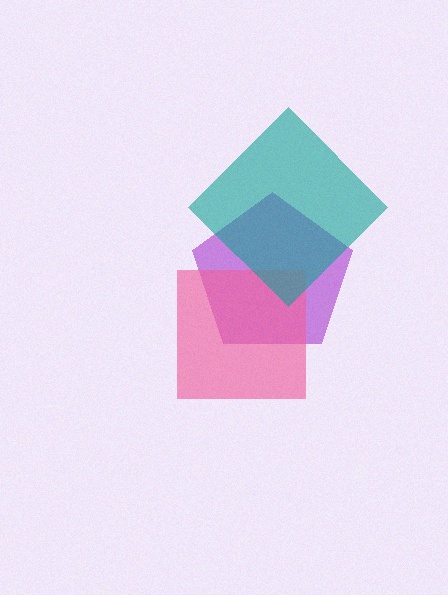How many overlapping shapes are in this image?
There are 3 overlapping shapes in the image.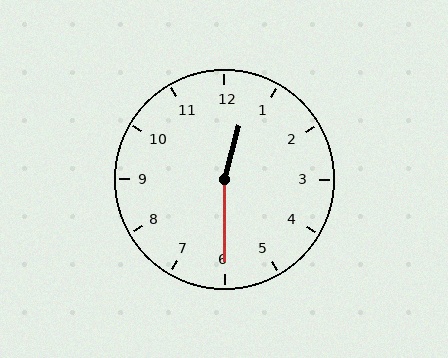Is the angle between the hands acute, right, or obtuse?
It is obtuse.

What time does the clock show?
12:30.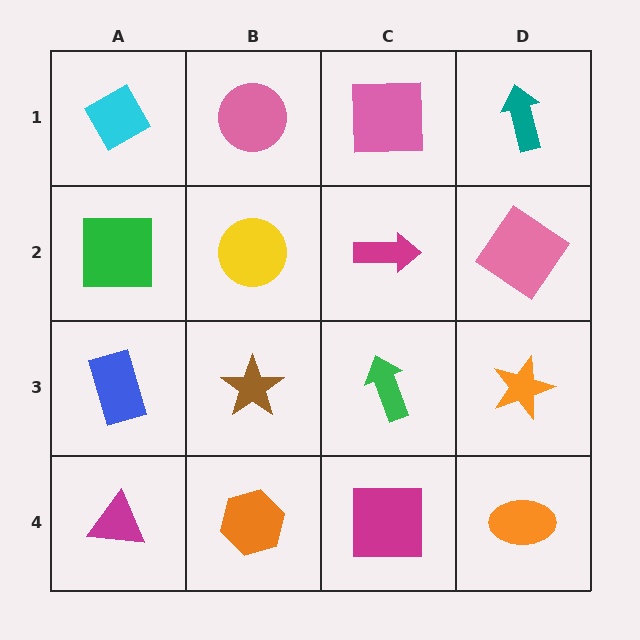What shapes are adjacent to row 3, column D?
A pink diamond (row 2, column D), an orange ellipse (row 4, column D), a green arrow (row 3, column C).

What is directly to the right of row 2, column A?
A yellow circle.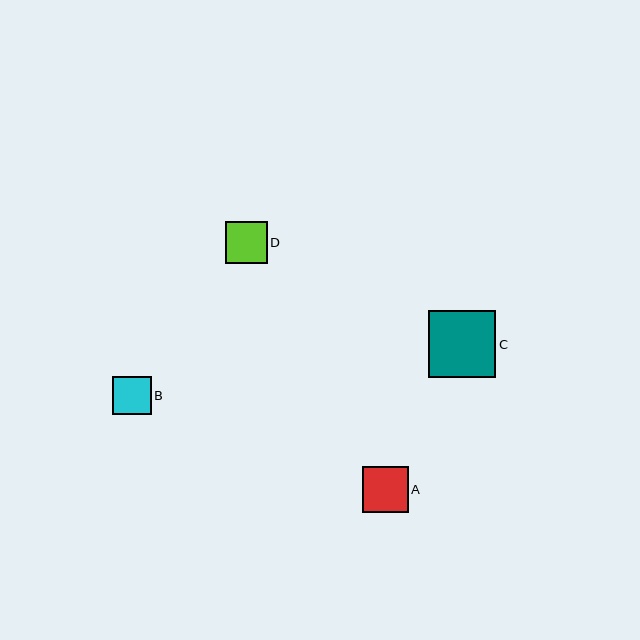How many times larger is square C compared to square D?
Square C is approximately 1.6 times the size of square D.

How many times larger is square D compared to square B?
Square D is approximately 1.1 times the size of square B.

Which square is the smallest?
Square B is the smallest with a size of approximately 38 pixels.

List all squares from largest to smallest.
From largest to smallest: C, A, D, B.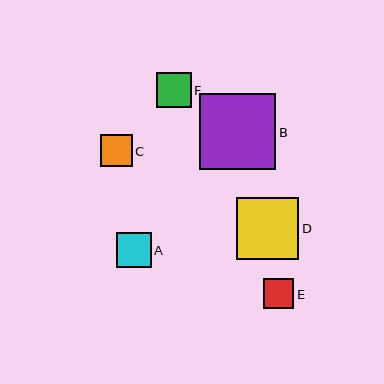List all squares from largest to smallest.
From largest to smallest: B, D, A, F, C, E.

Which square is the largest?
Square B is the largest with a size of approximately 76 pixels.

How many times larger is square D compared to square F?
Square D is approximately 1.8 times the size of square F.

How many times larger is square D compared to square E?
Square D is approximately 2.1 times the size of square E.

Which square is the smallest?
Square E is the smallest with a size of approximately 30 pixels.